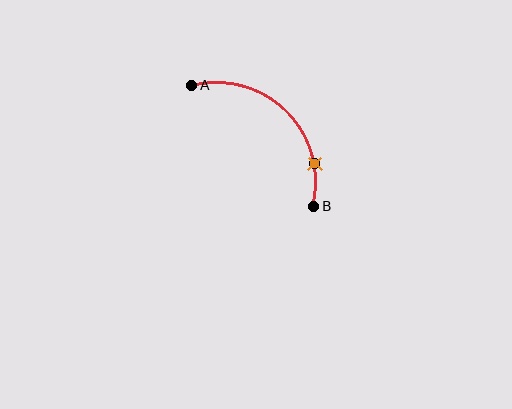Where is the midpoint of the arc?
The arc midpoint is the point on the curve farthest from the straight line joining A and B. It sits above and to the right of that line.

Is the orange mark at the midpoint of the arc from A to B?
No. The orange mark lies on the arc but is closer to endpoint B. The arc midpoint would be at the point on the curve equidistant along the arc from both A and B.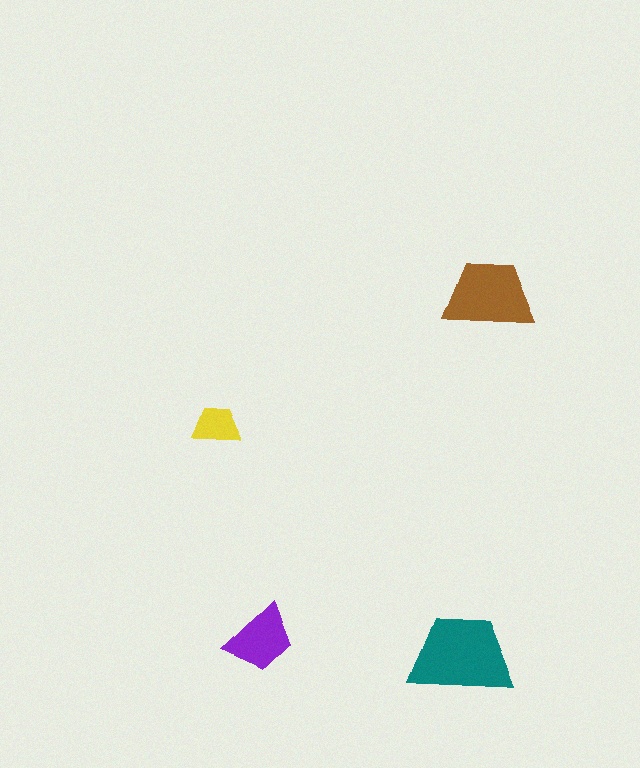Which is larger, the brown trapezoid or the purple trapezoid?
The brown one.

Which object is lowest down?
The teal trapezoid is bottommost.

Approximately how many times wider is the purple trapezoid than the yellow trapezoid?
About 1.5 times wider.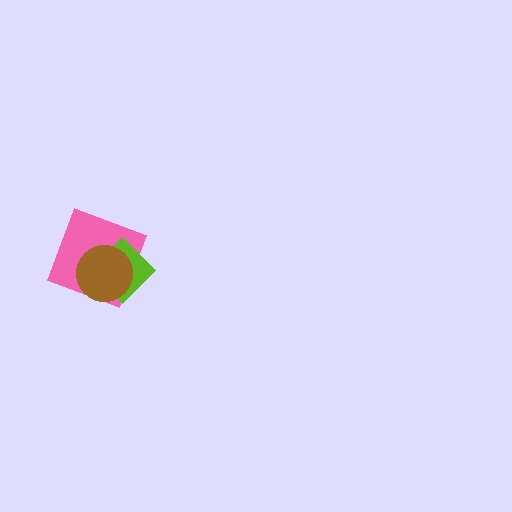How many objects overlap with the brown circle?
2 objects overlap with the brown circle.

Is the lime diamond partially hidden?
Yes, it is partially covered by another shape.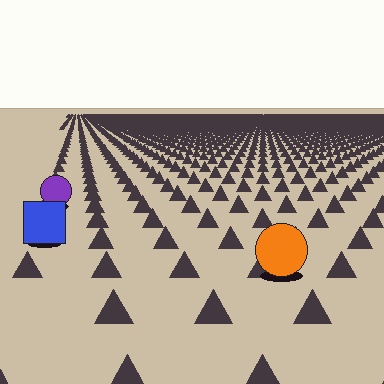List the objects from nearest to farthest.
From nearest to farthest: the orange circle, the blue square, the purple circle.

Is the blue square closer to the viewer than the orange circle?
No. The orange circle is closer — you can tell from the texture gradient: the ground texture is coarser near it.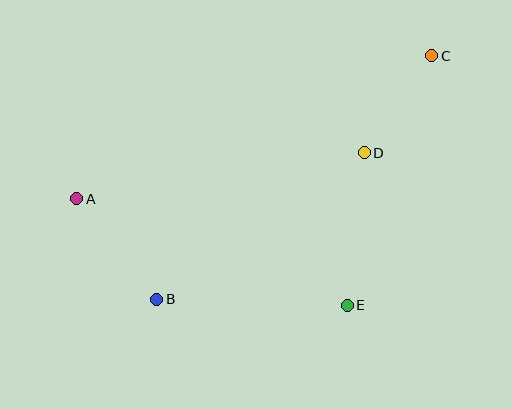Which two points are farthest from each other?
Points A and C are farthest from each other.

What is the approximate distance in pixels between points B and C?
The distance between B and C is approximately 367 pixels.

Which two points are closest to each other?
Points C and D are closest to each other.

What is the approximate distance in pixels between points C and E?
The distance between C and E is approximately 263 pixels.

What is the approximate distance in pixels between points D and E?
The distance between D and E is approximately 153 pixels.